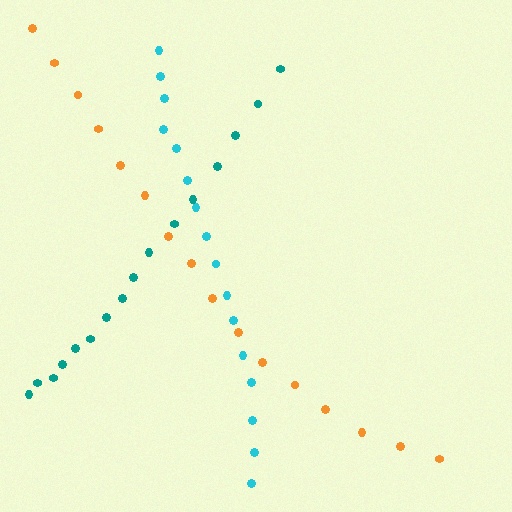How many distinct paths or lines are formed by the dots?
There are 3 distinct paths.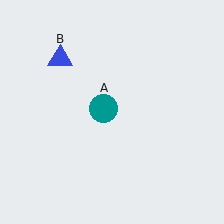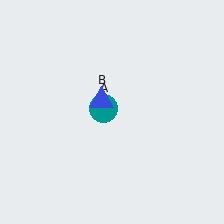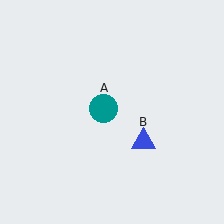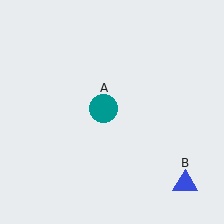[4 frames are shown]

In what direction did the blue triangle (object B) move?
The blue triangle (object B) moved down and to the right.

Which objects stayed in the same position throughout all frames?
Teal circle (object A) remained stationary.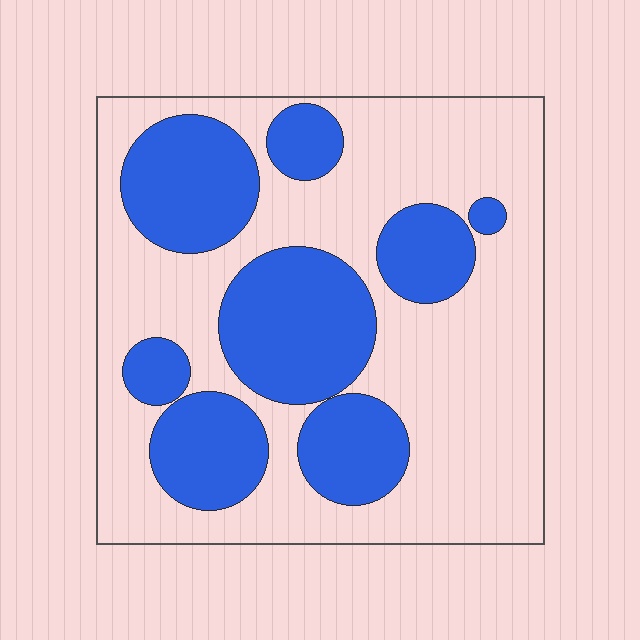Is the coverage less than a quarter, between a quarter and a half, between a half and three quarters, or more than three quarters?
Between a quarter and a half.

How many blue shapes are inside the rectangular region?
8.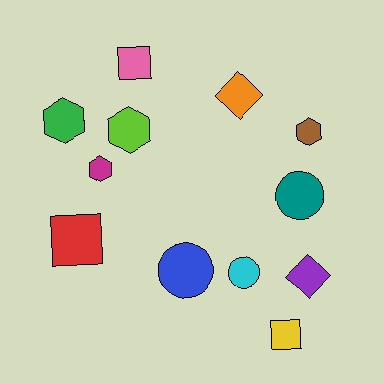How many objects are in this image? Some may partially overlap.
There are 12 objects.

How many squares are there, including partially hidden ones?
There are 3 squares.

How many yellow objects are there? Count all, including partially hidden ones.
There is 1 yellow object.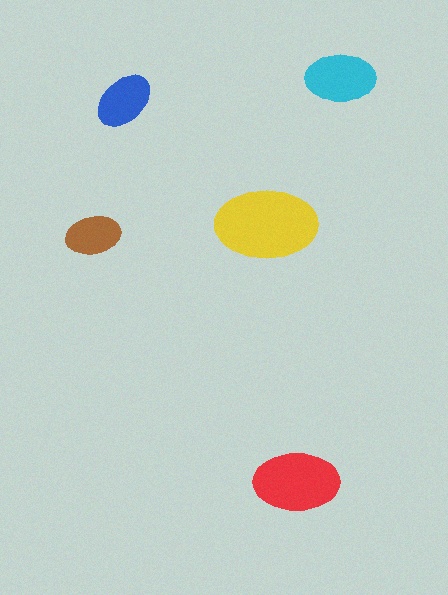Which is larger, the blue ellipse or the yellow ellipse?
The yellow one.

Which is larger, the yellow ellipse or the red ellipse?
The yellow one.